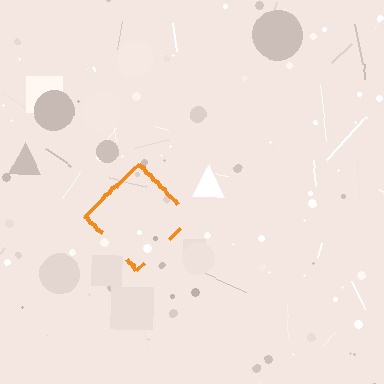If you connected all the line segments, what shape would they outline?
They would outline a diamond.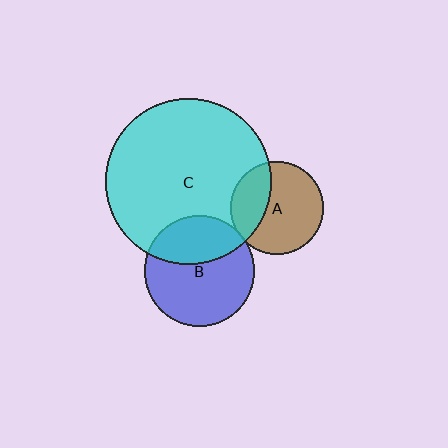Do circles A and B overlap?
Yes.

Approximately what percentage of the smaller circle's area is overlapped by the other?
Approximately 5%.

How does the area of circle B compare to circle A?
Approximately 1.4 times.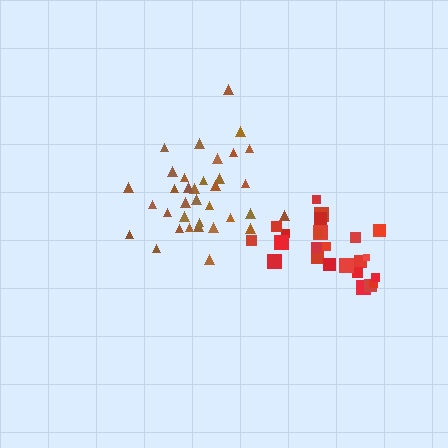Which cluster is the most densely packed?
Brown.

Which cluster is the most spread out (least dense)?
Red.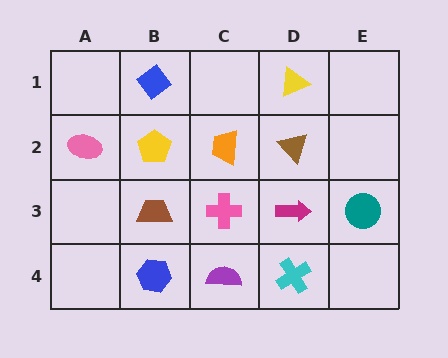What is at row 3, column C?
A pink cross.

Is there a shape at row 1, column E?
No, that cell is empty.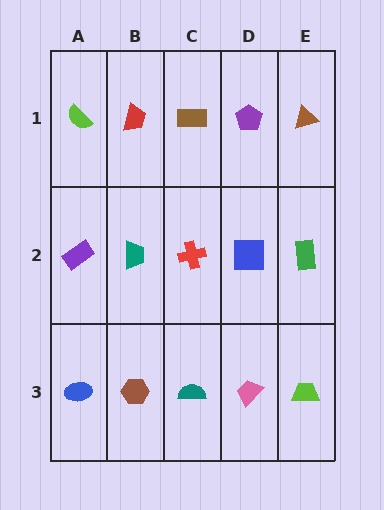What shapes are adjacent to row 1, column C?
A red cross (row 2, column C), a red trapezoid (row 1, column B), a purple pentagon (row 1, column D).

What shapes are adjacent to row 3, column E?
A green rectangle (row 2, column E), a pink trapezoid (row 3, column D).